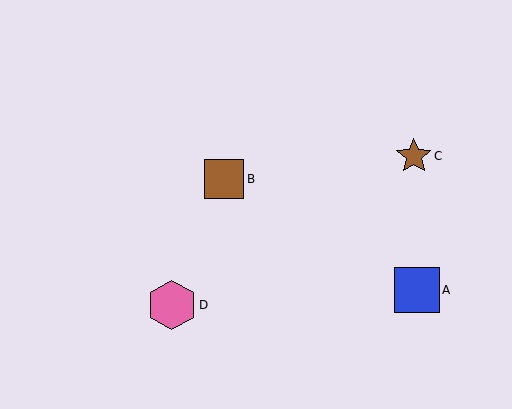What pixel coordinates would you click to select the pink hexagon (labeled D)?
Click at (172, 305) to select the pink hexagon D.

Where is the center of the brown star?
The center of the brown star is at (414, 156).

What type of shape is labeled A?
Shape A is a blue square.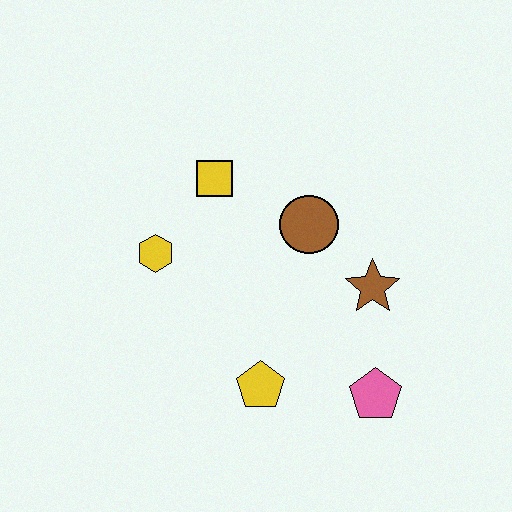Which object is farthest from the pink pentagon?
The yellow square is farthest from the pink pentagon.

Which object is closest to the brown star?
The brown circle is closest to the brown star.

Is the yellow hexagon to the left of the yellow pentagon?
Yes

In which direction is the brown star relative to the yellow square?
The brown star is to the right of the yellow square.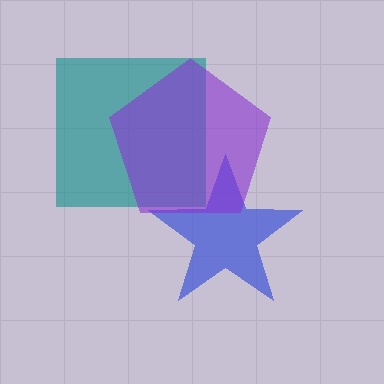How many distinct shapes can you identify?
There are 3 distinct shapes: a teal square, a blue star, a purple pentagon.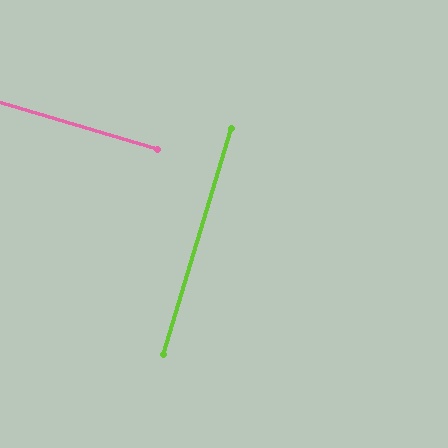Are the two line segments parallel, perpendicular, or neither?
Perpendicular — they meet at approximately 90°.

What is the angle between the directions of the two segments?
Approximately 90 degrees.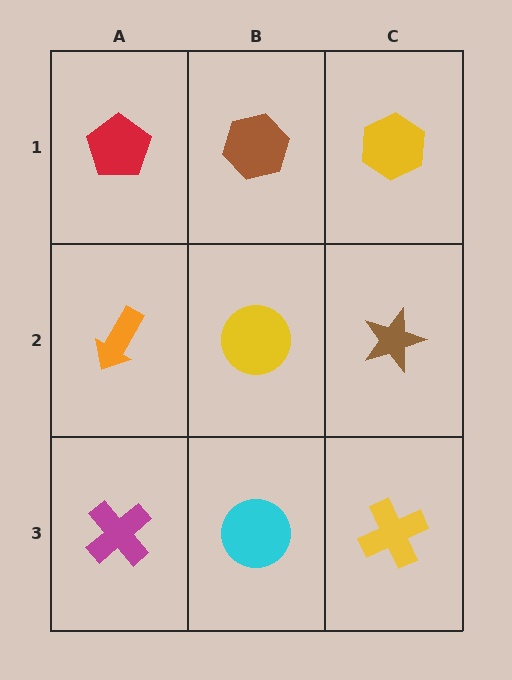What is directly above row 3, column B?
A yellow circle.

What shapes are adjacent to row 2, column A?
A red pentagon (row 1, column A), a magenta cross (row 3, column A), a yellow circle (row 2, column B).